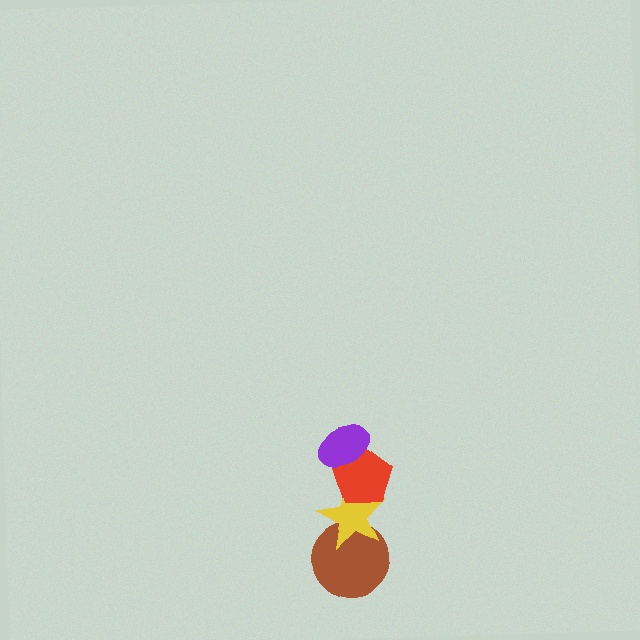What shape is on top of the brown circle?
The yellow star is on top of the brown circle.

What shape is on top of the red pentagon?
The purple ellipse is on top of the red pentagon.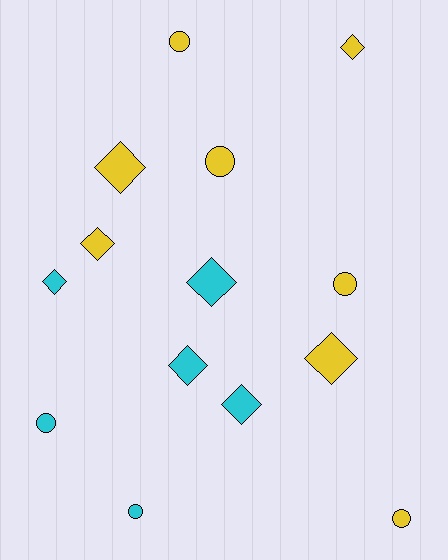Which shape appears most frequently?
Diamond, with 8 objects.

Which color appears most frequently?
Yellow, with 8 objects.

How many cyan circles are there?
There are 2 cyan circles.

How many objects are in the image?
There are 14 objects.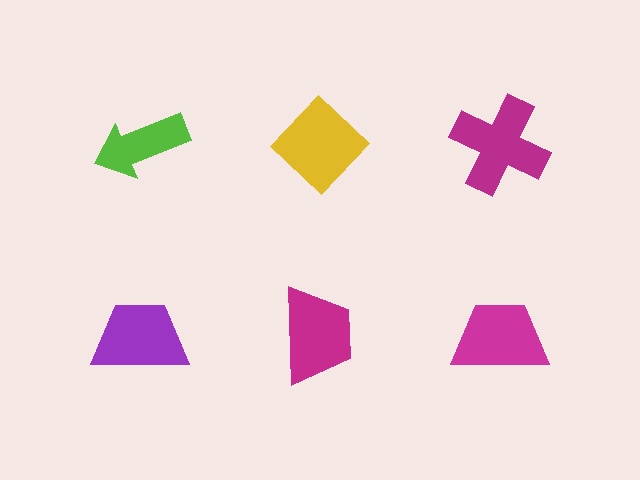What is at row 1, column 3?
A magenta cross.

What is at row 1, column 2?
A yellow diamond.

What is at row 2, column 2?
A magenta trapezoid.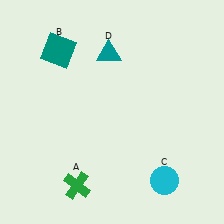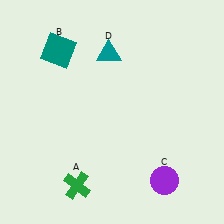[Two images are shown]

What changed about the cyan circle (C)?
In Image 1, C is cyan. In Image 2, it changed to purple.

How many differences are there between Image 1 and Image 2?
There is 1 difference between the two images.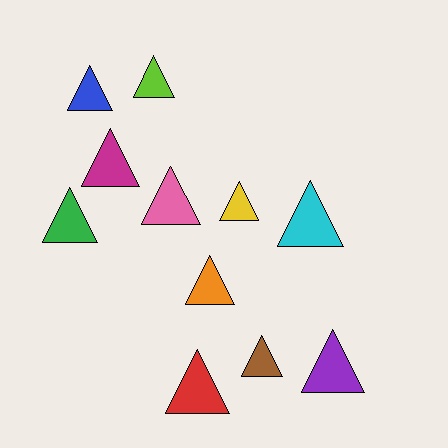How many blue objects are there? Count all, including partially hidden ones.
There is 1 blue object.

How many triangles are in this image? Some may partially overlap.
There are 11 triangles.